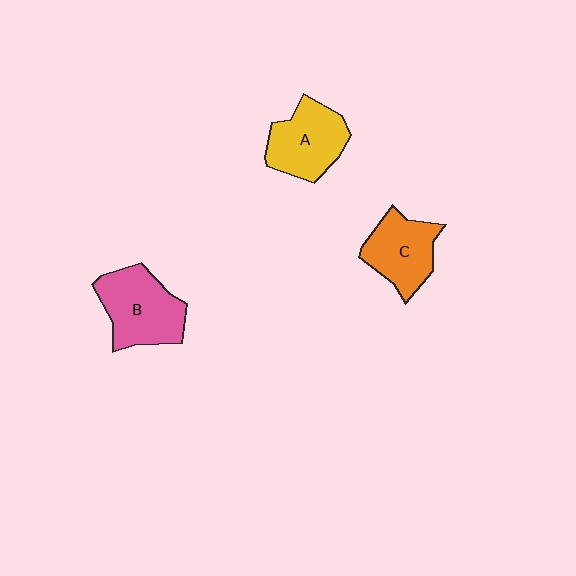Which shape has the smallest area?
Shape C (orange).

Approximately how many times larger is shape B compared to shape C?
Approximately 1.2 times.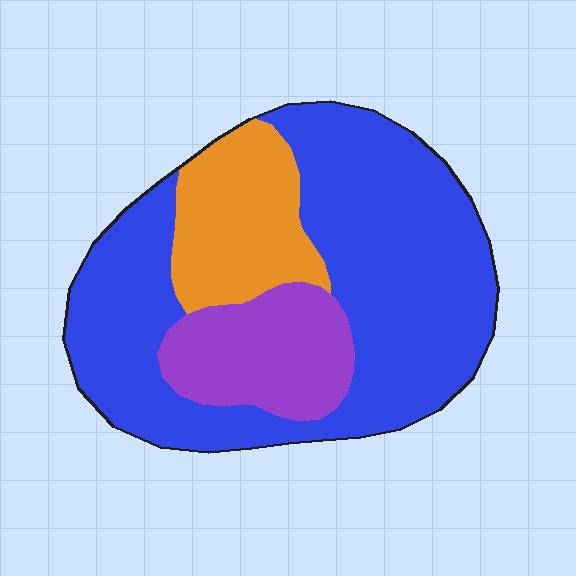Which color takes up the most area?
Blue, at roughly 65%.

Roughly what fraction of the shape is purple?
Purple covers around 15% of the shape.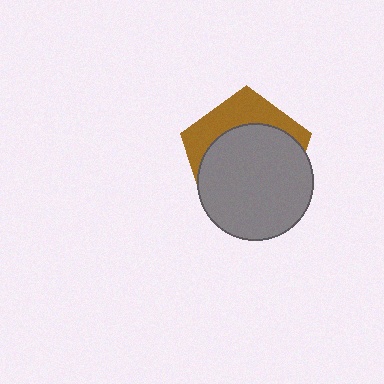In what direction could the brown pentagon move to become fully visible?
The brown pentagon could move up. That would shift it out from behind the gray circle entirely.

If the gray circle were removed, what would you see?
You would see the complete brown pentagon.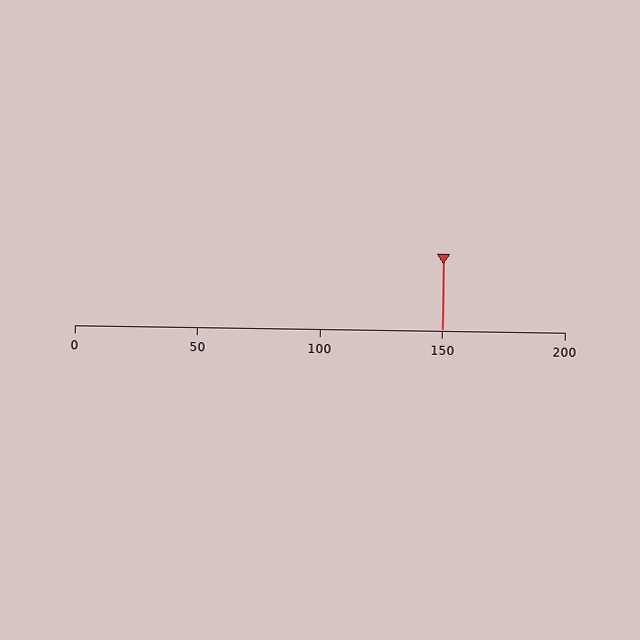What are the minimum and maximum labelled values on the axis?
The axis runs from 0 to 200.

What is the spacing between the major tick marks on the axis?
The major ticks are spaced 50 apart.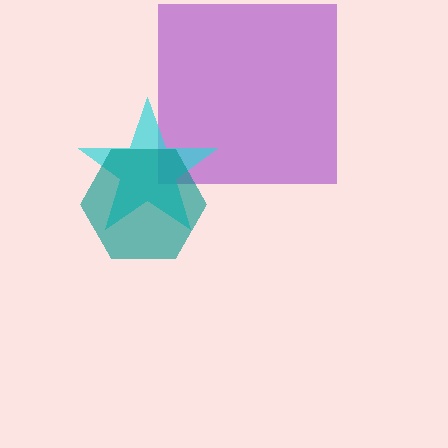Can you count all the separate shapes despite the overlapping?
Yes, there are 3 separate shapes.